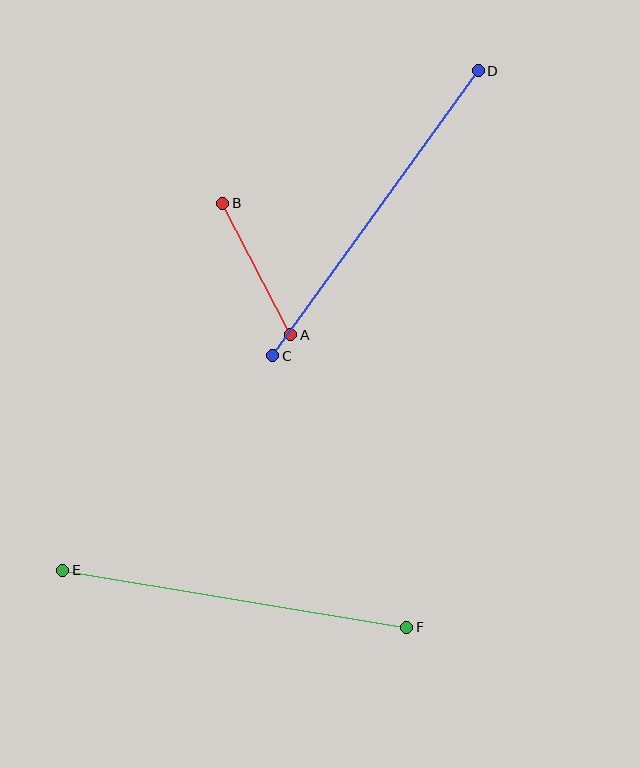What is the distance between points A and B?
The distance is approximately 148 pixels.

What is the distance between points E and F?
The distance is approximately 349 pixels.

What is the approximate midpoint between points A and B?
The midpoint is at approximately (257, 269) pixels.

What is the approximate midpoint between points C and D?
The midpoint is at approximately (376, 213) pixels.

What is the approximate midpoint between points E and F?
The midpoint is at approximately (235, 599) pixels.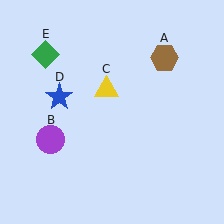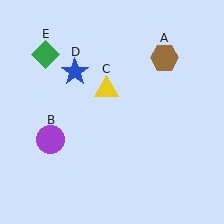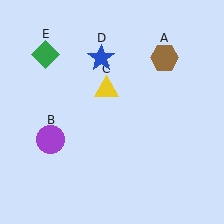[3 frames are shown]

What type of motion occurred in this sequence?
The blue star (object D) rotated clockwise around the center of the scene.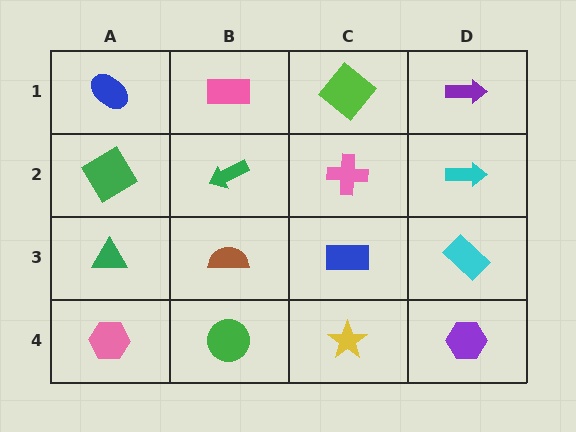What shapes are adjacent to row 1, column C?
A pink cross (row 2, column C), a pink rectangle (row 1, column B), a purple arrow (row 1, column D).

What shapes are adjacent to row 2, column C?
A lime diamond (row 1, column C), a blue rectangle (row 3, column C), a green arrow (row 2, column B), a cyan arrow (row 2, column D).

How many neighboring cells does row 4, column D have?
2.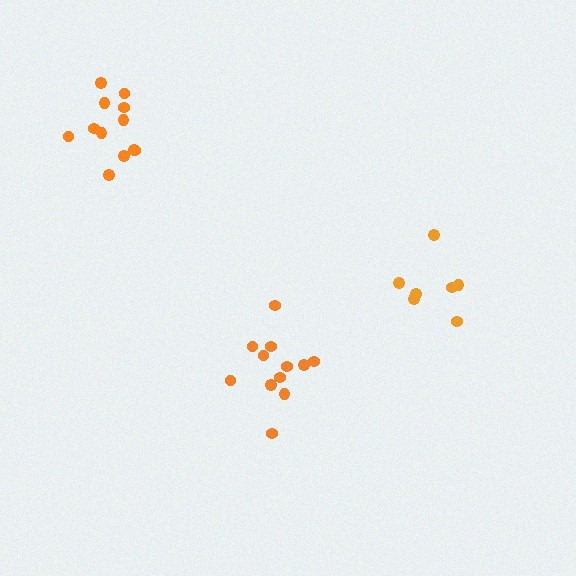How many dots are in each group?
Group 1: 12 dots, Group 2: 12 dots, Group 3: 7 dots (31 total).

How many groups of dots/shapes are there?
There are 3 groups.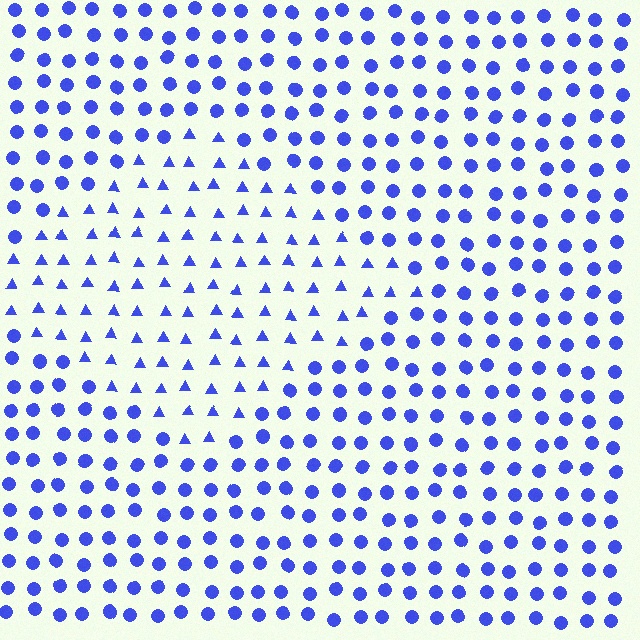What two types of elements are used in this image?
The image uses triangles inside the diamond region and circles outside it.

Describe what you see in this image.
The image is filled with small blue elements arranged in a uniform grid. A diamond-shaped region contains triangles, while the surrounding area contains circles. The boundary is defined purely by the change in element shape.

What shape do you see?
I see a diamond.